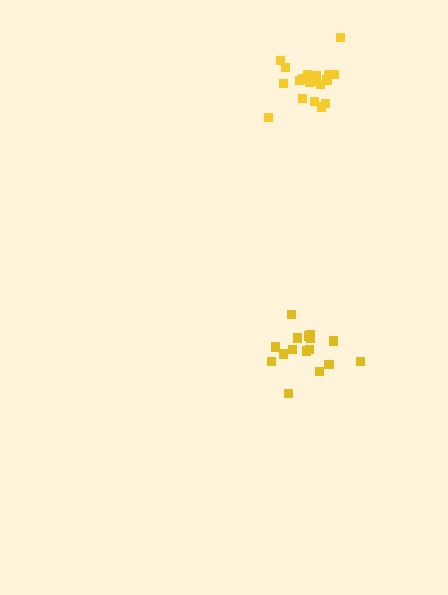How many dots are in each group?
Group 1: 16 dots, Group 2: 19 dots (35 total).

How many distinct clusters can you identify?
There are 2 distinct clusters.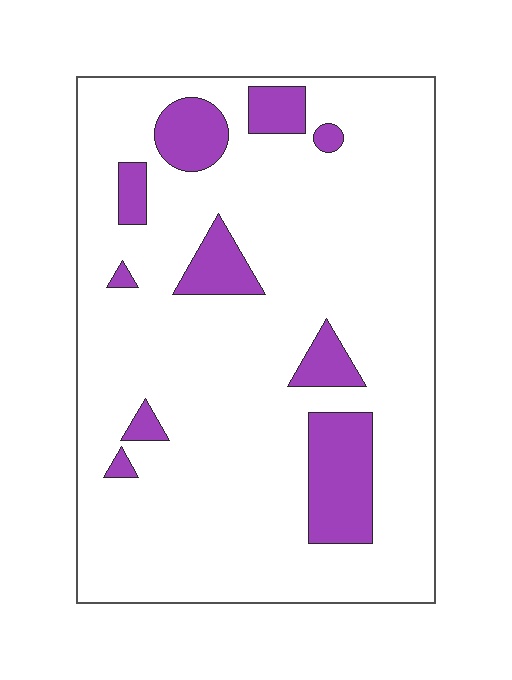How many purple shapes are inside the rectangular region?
10.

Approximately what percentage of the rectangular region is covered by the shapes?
Approximately 15%.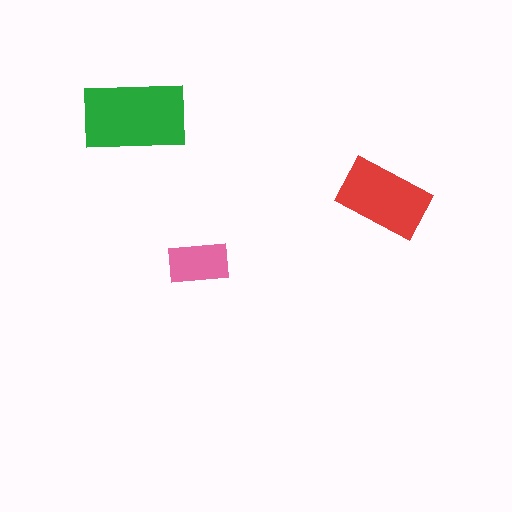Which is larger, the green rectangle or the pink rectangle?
The green one.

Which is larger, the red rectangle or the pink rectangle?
The red one.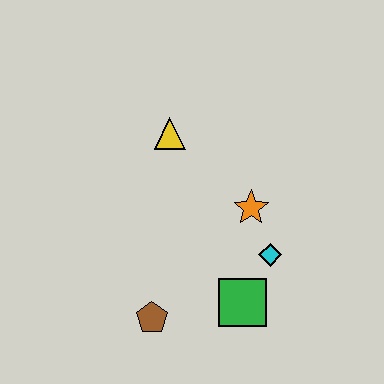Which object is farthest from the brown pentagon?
The yellow triangle is farthest from the brown pentagon.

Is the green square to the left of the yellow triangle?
No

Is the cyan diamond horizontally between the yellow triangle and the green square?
No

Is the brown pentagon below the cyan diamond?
Yes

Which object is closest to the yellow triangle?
The orange star is closest to the yellow triangle.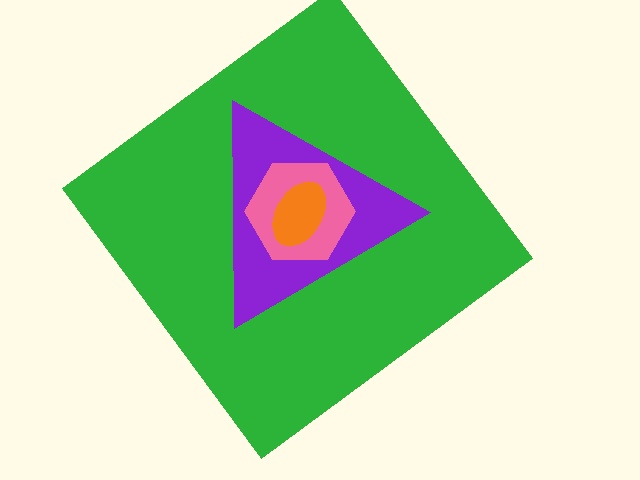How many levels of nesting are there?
4.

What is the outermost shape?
The green diamond.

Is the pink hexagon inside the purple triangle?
Yes.